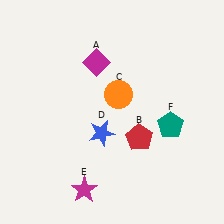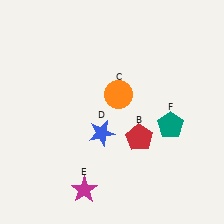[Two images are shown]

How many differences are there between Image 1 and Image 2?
There is 1 difference between the two images.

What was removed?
The magenta diamond (A) was removed in Image 2.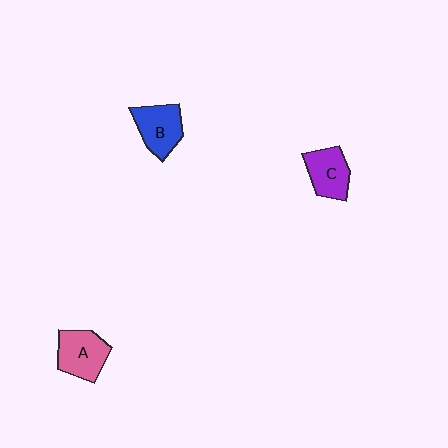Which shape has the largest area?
Shape A (pink).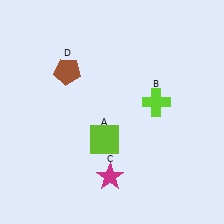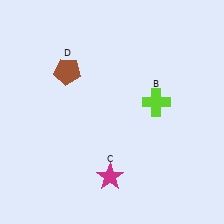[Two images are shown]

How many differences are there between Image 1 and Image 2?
There is 1 difference between the two images.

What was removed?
The lime square (A) was removed in Image 2.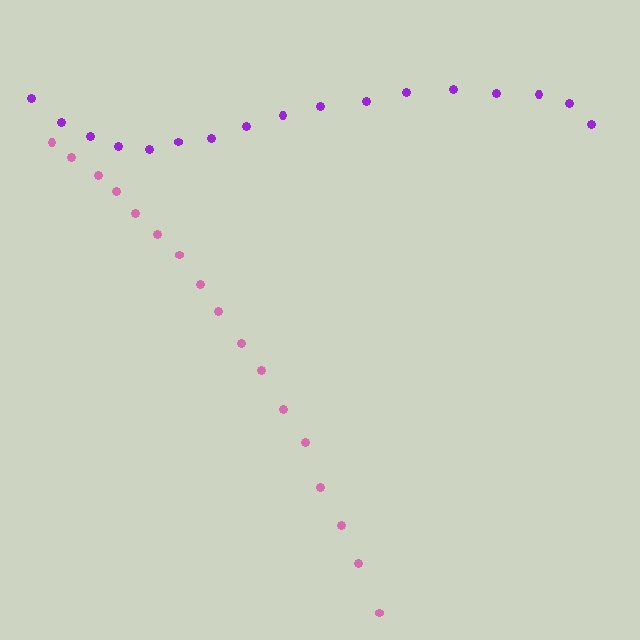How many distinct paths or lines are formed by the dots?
There are 2 distinct paths.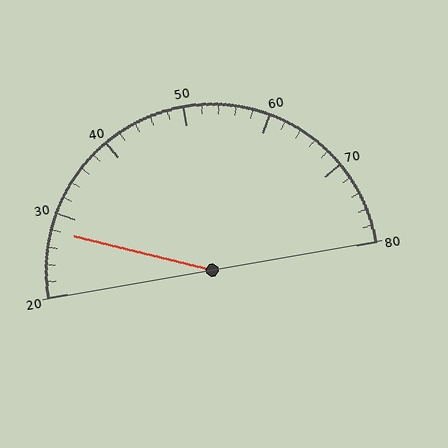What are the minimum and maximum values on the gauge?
The gauge ranges from 20 to 80.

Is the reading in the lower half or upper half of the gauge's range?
The reading is in the lower half of the range (20 to 80).